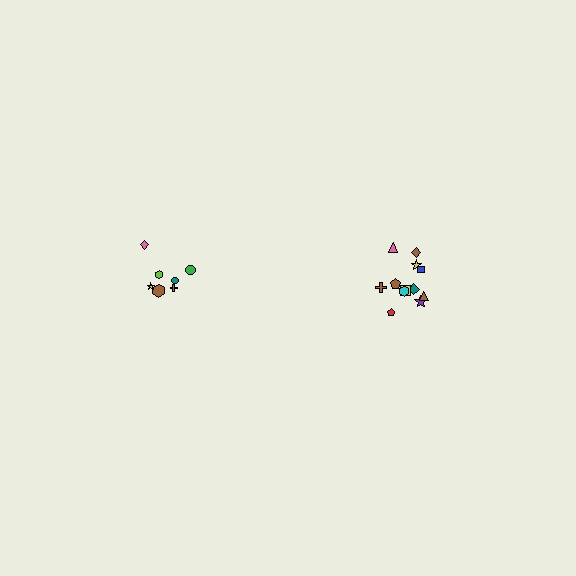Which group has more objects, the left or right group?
The right group.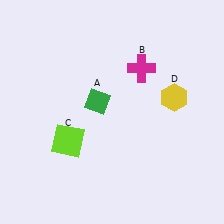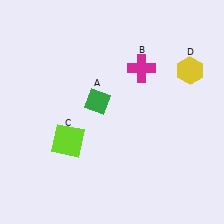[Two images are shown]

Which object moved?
The yellow hexagon (D) moved up.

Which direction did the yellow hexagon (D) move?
The yellow hexagon (D) moved up.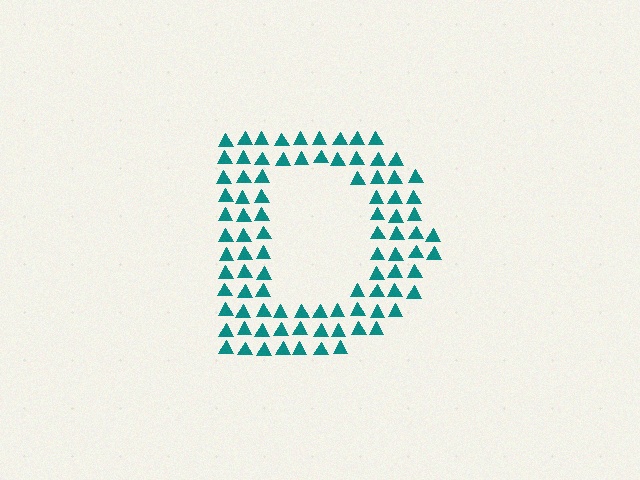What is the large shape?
The large shape is the letter D.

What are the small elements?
The small elements are triangles.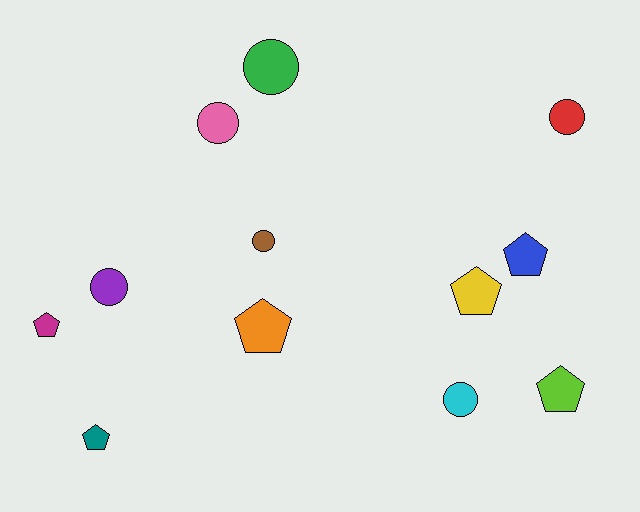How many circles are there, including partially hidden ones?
There are 6 circles.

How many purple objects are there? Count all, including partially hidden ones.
There is 1 purple object.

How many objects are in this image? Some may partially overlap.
There are 12 objects.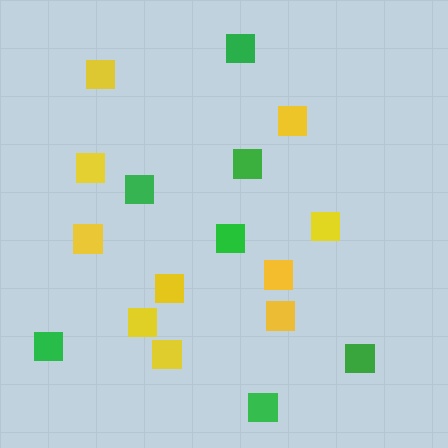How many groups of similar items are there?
There are 2 groups: one group of yellow squares (10) and one group of green squares (7).